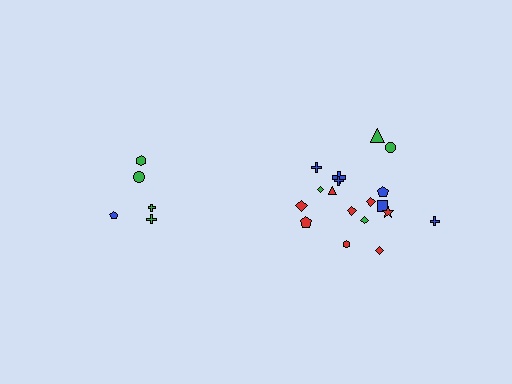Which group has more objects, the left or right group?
The right group.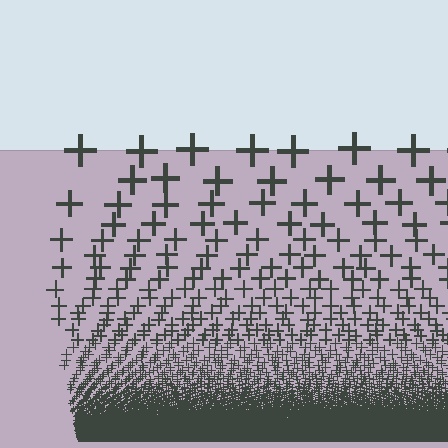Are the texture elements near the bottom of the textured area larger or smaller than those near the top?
Smaller. The gradient is inverted — elements near the bottom are smaller and denser.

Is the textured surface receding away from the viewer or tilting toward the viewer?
The surface appears to tilt toward the viewer. Texture elements get larger and sparser toward the top.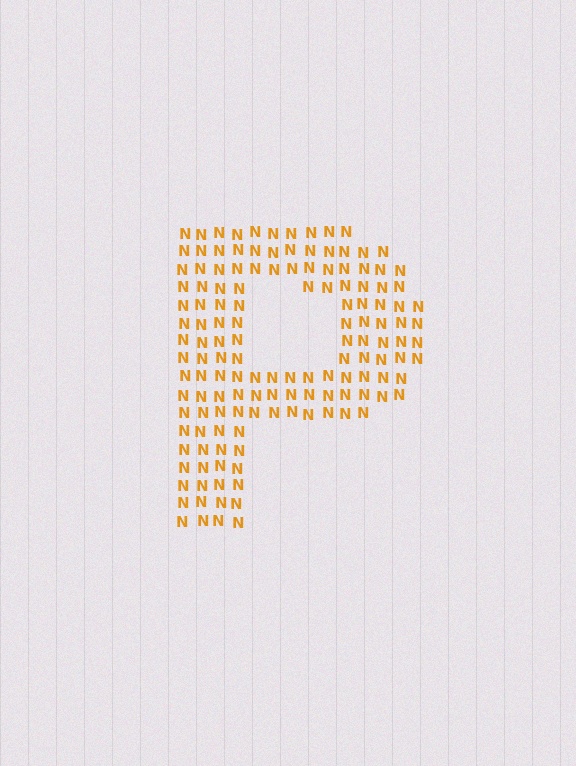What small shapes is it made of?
It is made of small letter N's.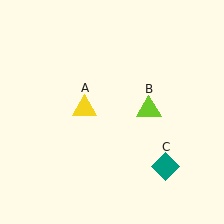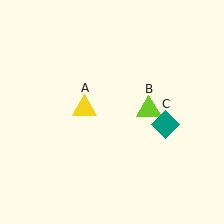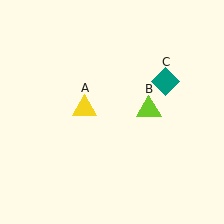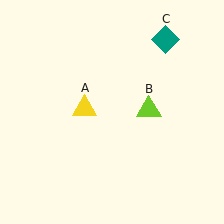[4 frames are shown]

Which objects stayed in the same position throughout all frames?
Yellow triangle (object A) and lime triangle (object B) remained stationary.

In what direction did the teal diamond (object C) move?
The teal diamond (object C) moved up.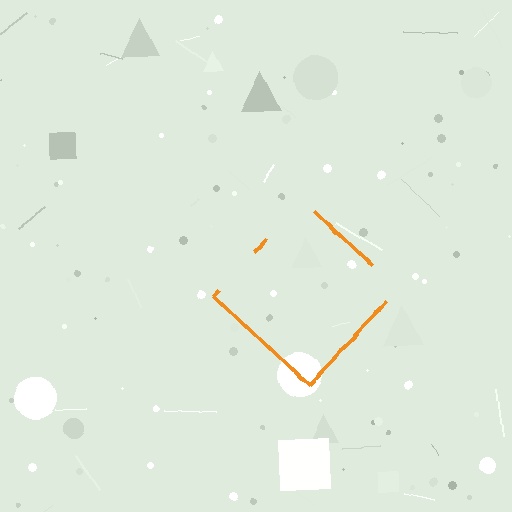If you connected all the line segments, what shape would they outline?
They would outline a diamond.